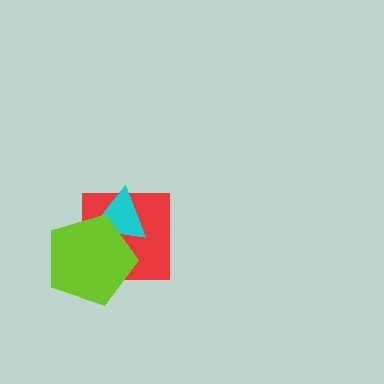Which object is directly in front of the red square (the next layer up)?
The cyan triangle is directly in front of the red square.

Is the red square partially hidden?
Yes, it is partially covered by another shape.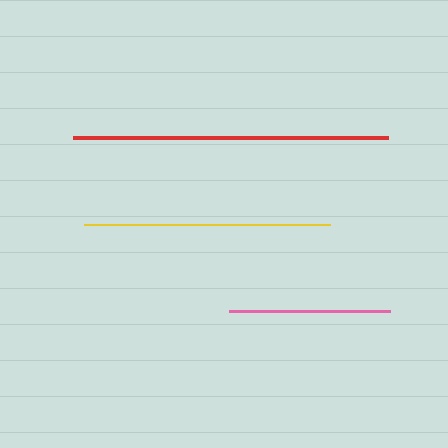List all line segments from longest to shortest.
From longest to shortest: red, yellow, pink.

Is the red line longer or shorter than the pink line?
The red line is longer than the pink line.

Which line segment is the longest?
The red line is the longest at approximately 316 pixels.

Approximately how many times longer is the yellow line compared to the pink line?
The yellow line is approximately 1.5 times the length of the pink line.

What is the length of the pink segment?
The pink segment is approximately 161 pixels long.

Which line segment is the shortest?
The pink line is the shortest at approximately 161 pixels.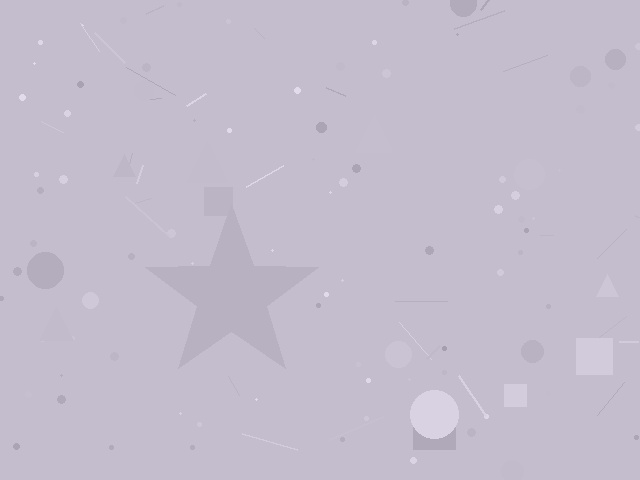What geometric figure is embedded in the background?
A star is embedded in the background.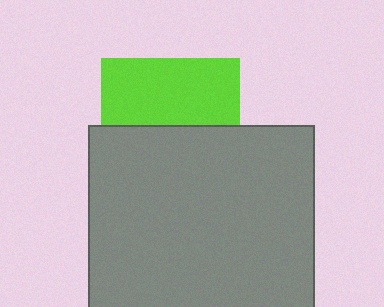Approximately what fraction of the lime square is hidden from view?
Roughly 51% of the lime square is hidden behind the gray square.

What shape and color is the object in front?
The object in front is a gray square.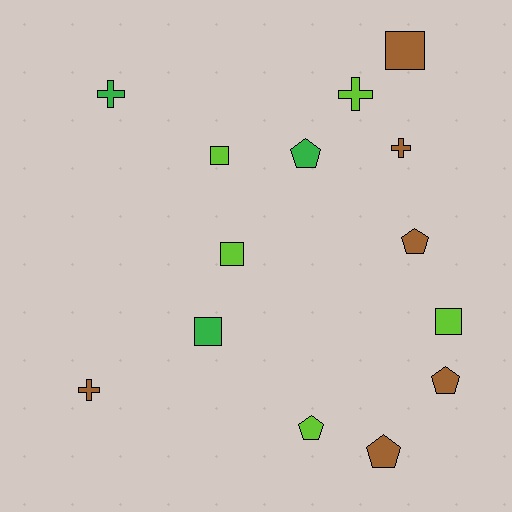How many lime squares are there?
There are 3 lime squares.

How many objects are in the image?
There are 14 objects.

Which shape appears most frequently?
Square, with 5 objects.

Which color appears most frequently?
Brown, with 6 objects.